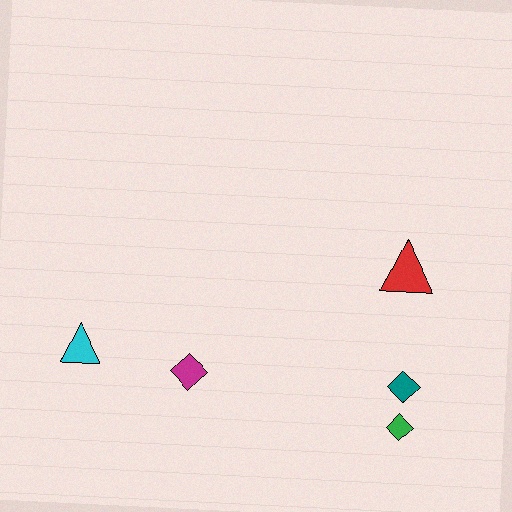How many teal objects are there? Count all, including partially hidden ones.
There is 1 teal object.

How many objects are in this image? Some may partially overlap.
There are 5 objects.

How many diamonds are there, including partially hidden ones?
There are 3 diamonds.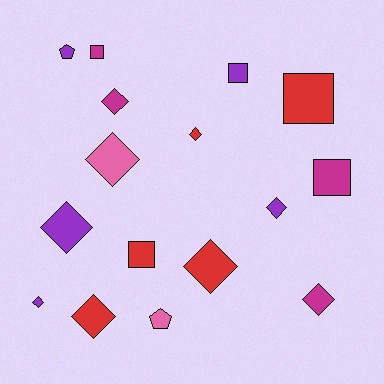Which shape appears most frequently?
Diamond, with 9 objects.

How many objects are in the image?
There are 16 objects.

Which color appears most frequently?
Purple, with 5 objects.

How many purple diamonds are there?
There are 3 purple diamonds.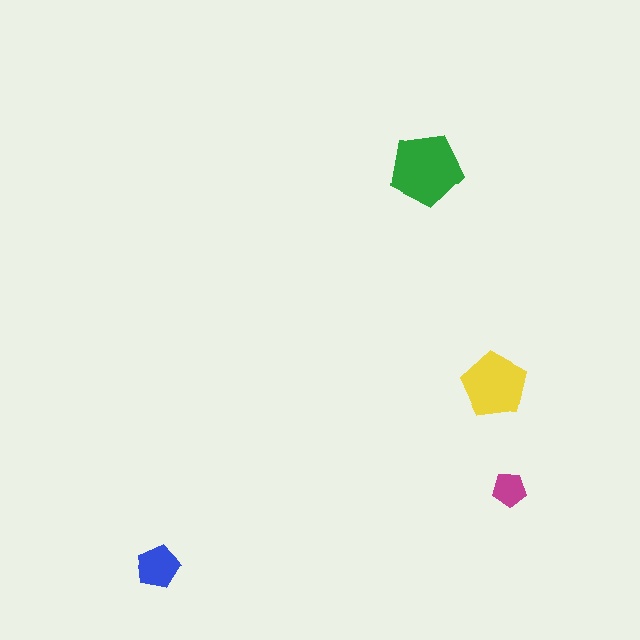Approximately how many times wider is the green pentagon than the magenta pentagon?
About 2 times wider.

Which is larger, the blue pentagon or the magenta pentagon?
The blue one.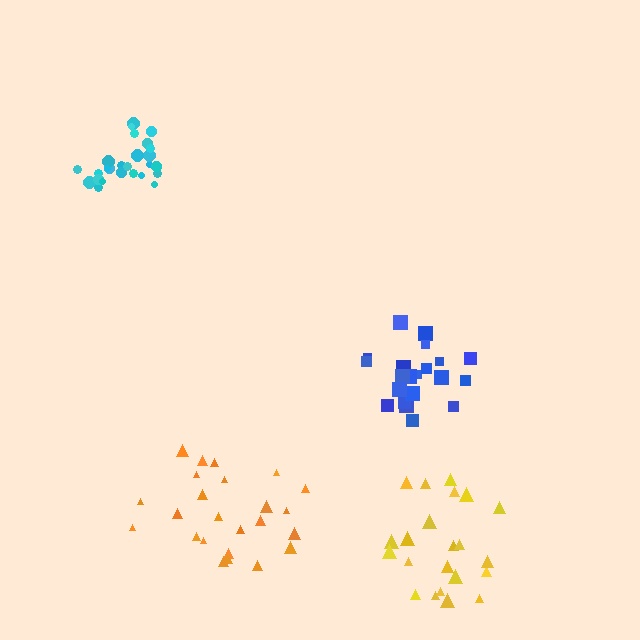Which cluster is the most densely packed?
Cyan.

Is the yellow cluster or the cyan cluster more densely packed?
Cyan.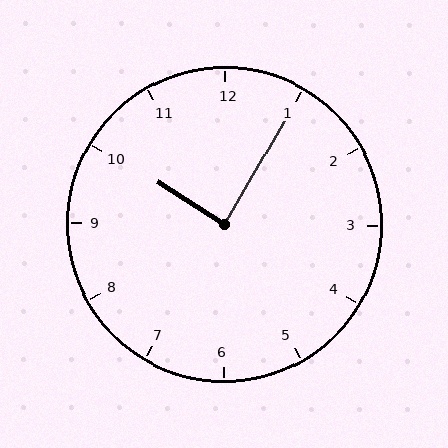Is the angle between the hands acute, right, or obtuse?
It is right.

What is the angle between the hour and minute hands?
Approximately 88 degrees.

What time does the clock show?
10:05.